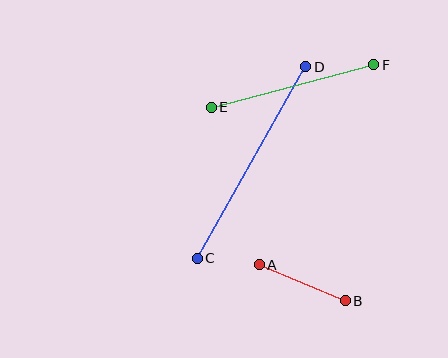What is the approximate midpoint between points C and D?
The midpoint is at approximately (252, 163) pixels.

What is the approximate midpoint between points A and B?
The midpoint is at approximately (302, 283) pixels.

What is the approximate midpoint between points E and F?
The midpoint is at approximately (293, 86) pixels.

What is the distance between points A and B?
The distance is approximately 93 pixels.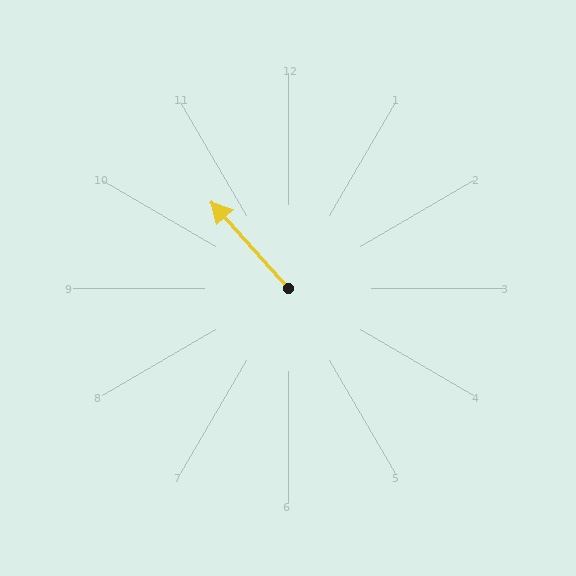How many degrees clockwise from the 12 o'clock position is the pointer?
Approximately 318 degrees.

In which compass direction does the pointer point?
Northwest.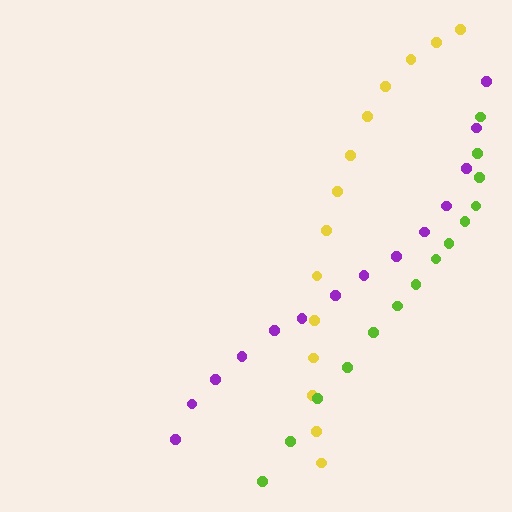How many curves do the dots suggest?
There are 3 distinct paths.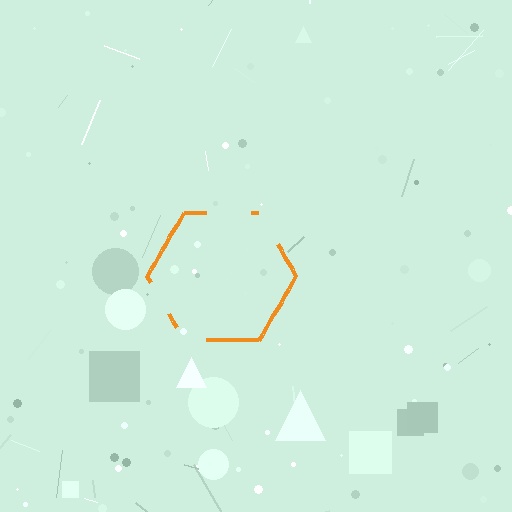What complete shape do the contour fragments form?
The contour fragments form a hexagon.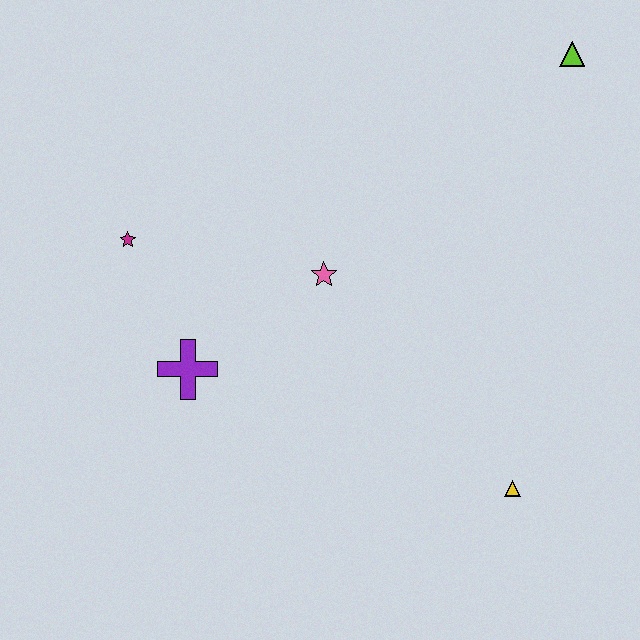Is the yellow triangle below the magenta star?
Yes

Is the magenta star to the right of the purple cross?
No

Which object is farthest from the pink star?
The lime triangle is farthest from the pink star.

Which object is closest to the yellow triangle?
The pink star is closest to the yellow triangle.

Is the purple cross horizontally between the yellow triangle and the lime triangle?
No